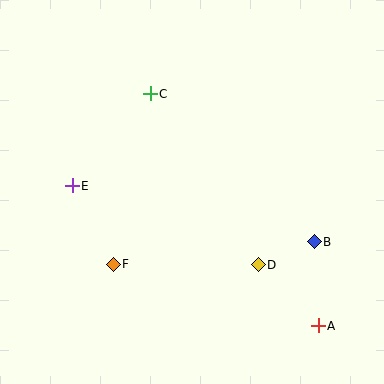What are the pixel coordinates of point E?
Point E is at (72, 186).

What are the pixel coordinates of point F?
Point F is at (113, 264).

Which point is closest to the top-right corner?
Point B is closest to the top-right corner.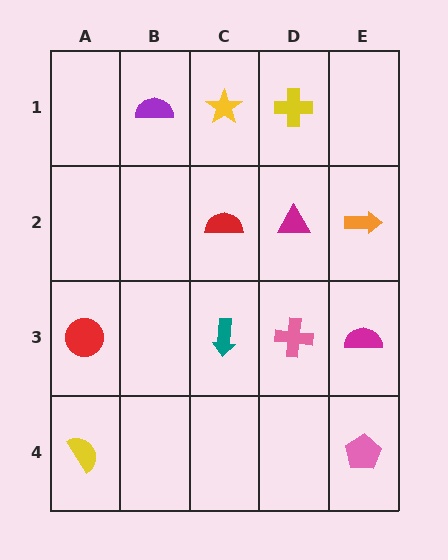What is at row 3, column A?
A red circle.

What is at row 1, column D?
A yellow cross.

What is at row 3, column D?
A pink cross.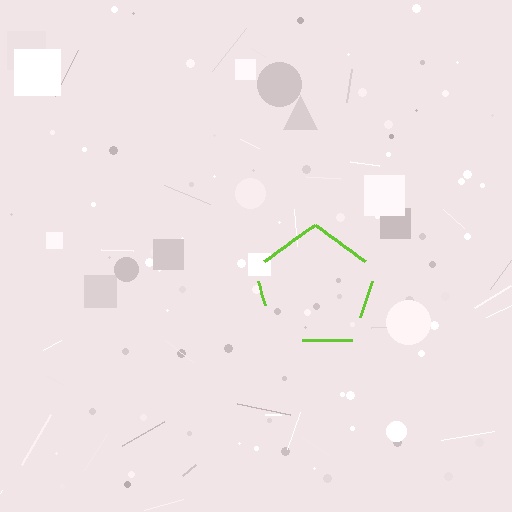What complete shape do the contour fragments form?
The contour fragments form a pentagon.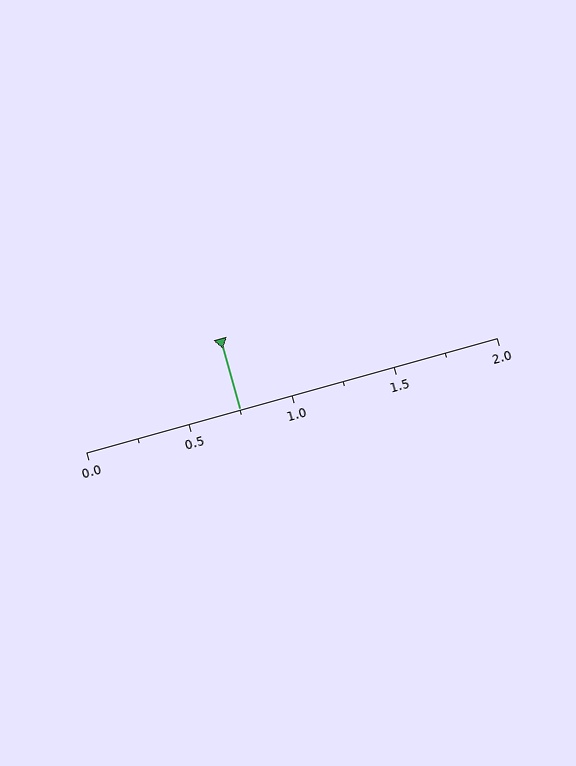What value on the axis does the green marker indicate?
The marker indicates approximately 0.75.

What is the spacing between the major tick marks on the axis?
The major ticks are spaced 0.5 apart.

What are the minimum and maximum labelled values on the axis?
The axis runs from 0.0 to 2.0.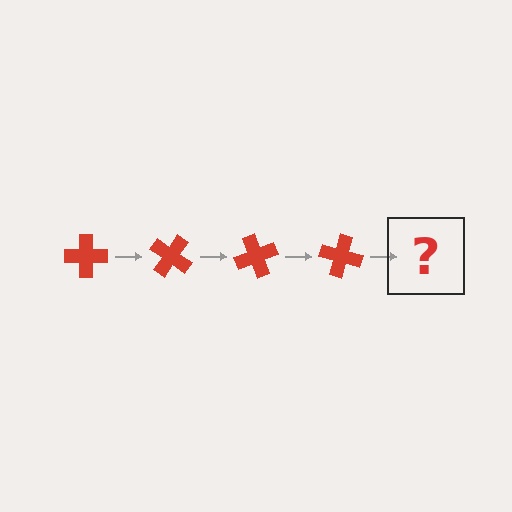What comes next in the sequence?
The next element should be a red cross rotated 140 degrees.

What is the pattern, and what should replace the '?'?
The pattern is that the cross rotates 35 degrees each step. The '?' should be a red cross rotated 140 degrees.